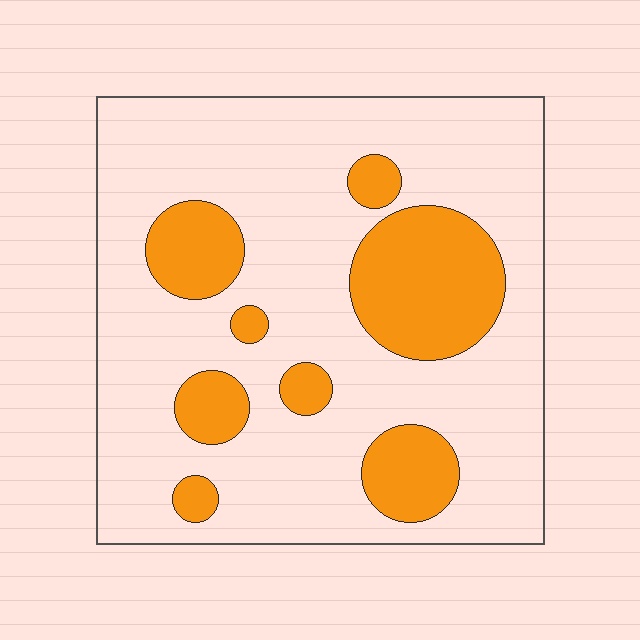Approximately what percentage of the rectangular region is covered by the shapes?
Approximately 25%.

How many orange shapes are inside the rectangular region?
8.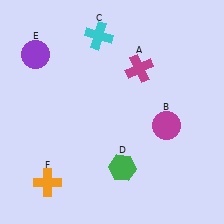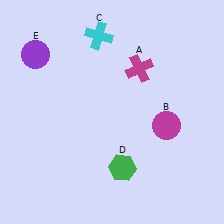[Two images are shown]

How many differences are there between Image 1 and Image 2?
There is 1 difference between the two images.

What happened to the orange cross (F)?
The orange cross (F) was removed in Image 2. It was in the bottom-left area of Image 1.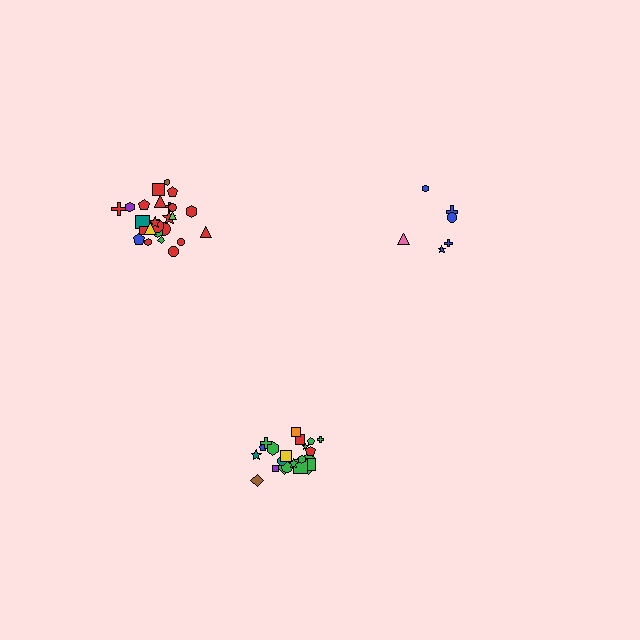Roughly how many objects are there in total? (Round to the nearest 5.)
Roughly 55 objects in total.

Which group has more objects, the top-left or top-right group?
The top-left group.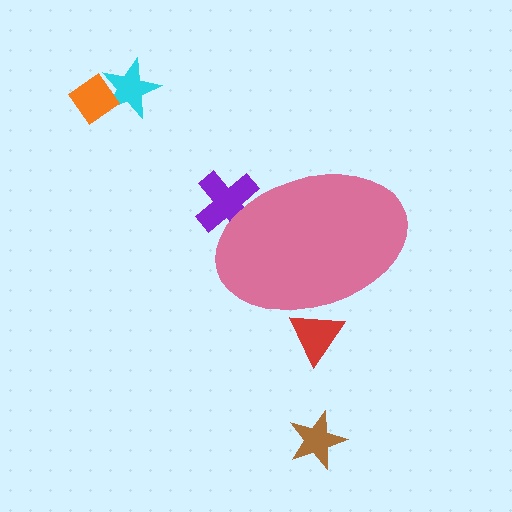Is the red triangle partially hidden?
Yes, the red triangle is partially hidden behind the pink ellipse.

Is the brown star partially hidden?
No, the brown star is fully visible.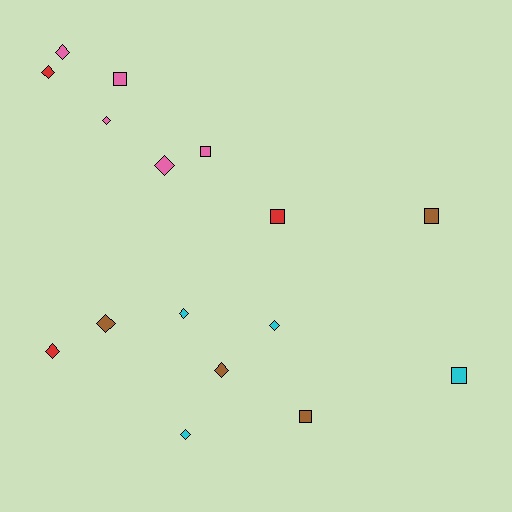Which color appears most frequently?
Pink, with 5 objects.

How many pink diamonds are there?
There are 3 pink diamonds.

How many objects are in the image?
There are 16 objects.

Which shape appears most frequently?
Diamond, with 10 objects.